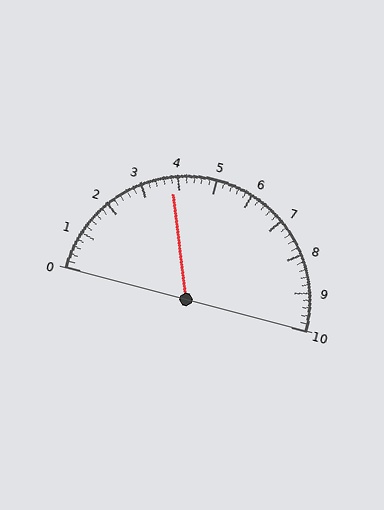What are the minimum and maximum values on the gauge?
The gauge ranges from 0 to 10.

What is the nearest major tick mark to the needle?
The nearest major tick mark is 4.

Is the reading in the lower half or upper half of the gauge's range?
The reading is in the lower half of the range (0 to 10).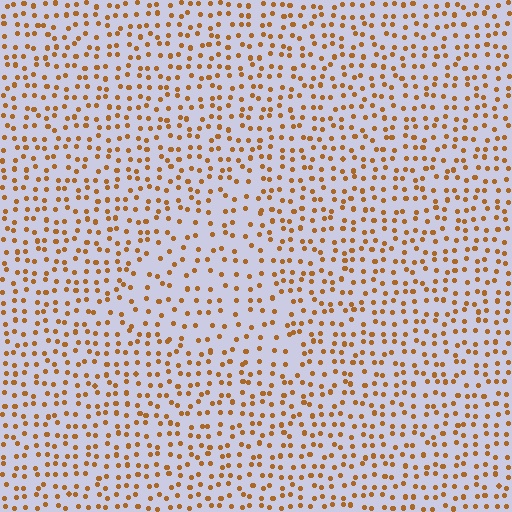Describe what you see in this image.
The image contains small brown elements arranged at two different densities. A triangle-shaped region is visible where the elements are less densely packed than the surrounding area.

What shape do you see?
I see a triangle.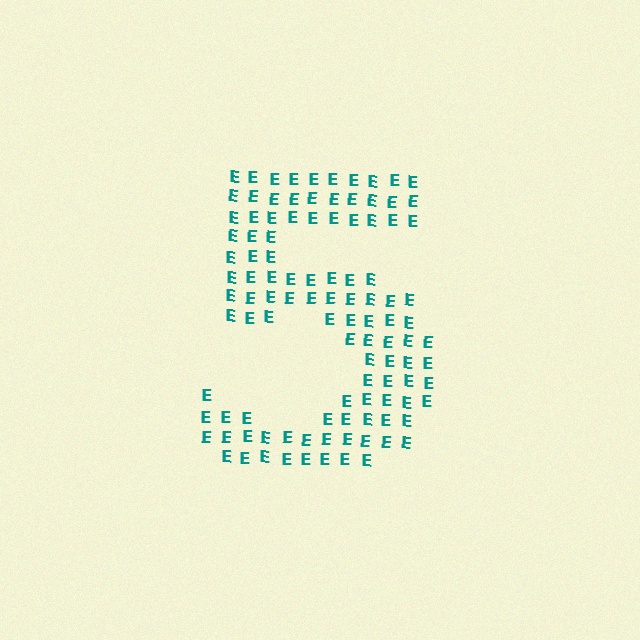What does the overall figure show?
The overall figure shows the digit 5.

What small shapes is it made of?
It is made of small letter E's.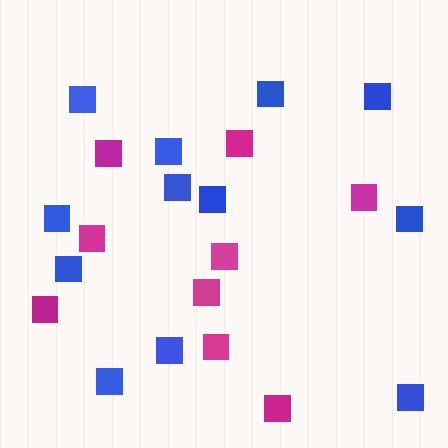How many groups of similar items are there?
There are 2 groups: one group of blue squares (12) and one group of magenta squares (9).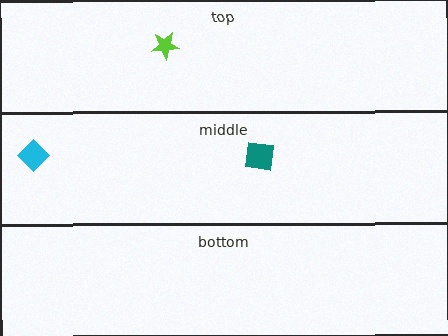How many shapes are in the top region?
1.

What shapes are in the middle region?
The teal square, the cyan diamond.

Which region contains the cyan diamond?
The middle region.